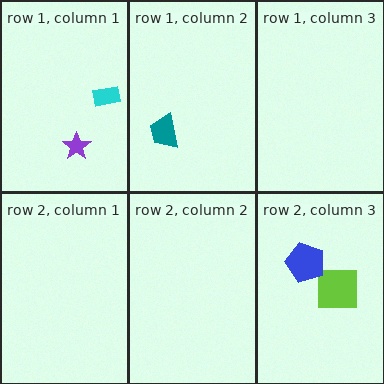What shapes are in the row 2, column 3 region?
The lime square, the blue pentagon.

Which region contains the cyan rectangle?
The row 1, column 1 region.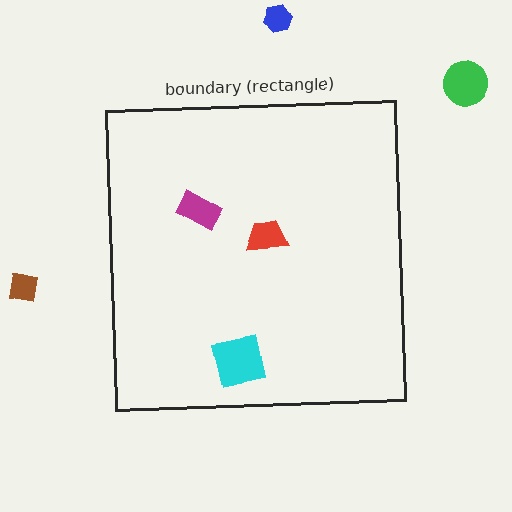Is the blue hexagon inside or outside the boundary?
Outside.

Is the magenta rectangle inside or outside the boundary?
Inside.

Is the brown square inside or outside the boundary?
Outside.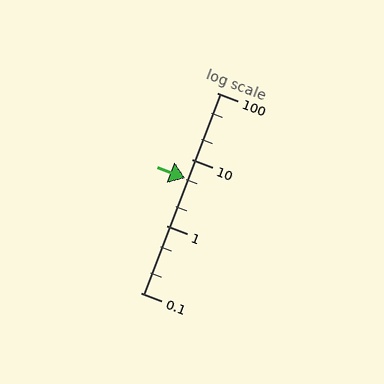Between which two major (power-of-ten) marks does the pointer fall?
The pointer is between 1 and 10.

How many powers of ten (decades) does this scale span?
The scale spans 3 decades, from 0.1 to 100.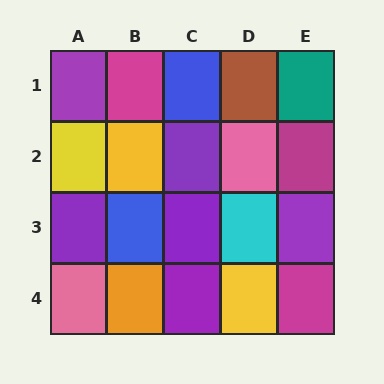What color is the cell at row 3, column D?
Cyan.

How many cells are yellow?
3 cells are yellow.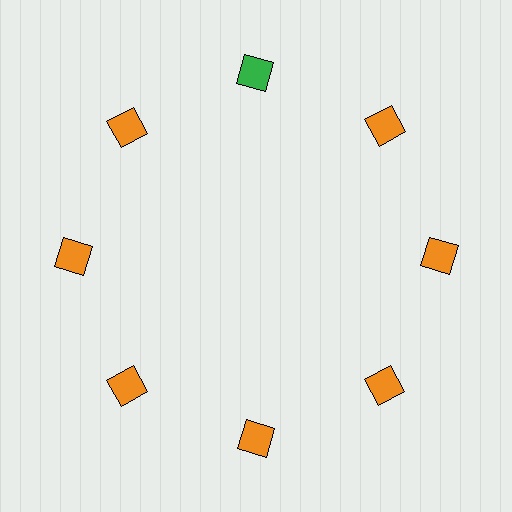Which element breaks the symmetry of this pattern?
The green square at roughly the 12 o'clock position breaks the symmetry. All other shapes are orange squares.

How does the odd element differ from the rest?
It has a different color: green instead of orange.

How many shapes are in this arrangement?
There are 8 shapes arranged in a ring pattern.